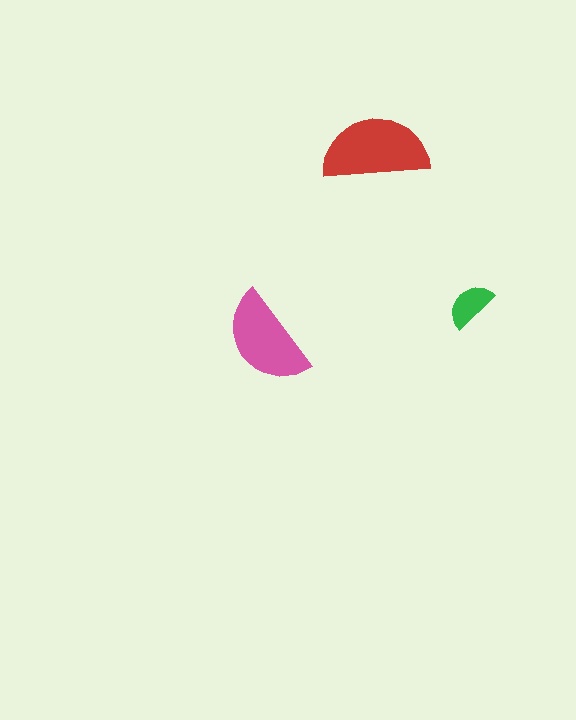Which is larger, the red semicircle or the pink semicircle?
The red one.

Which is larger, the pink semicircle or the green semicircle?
The pink one.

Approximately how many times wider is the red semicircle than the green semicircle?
About 2 times wider.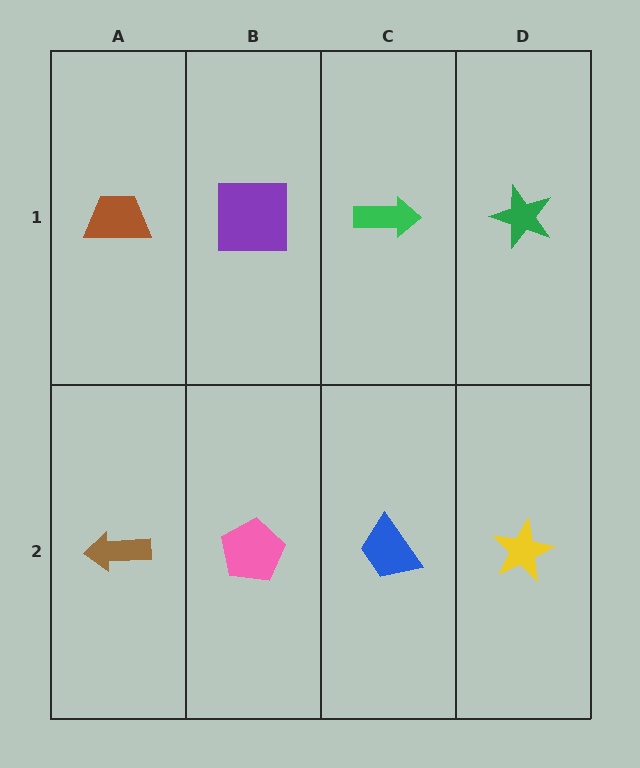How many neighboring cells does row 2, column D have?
2.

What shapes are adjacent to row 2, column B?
A purple square (row 1, column B), a brown arrow (row 2, column A), a blue trapezoid (row 2, column C).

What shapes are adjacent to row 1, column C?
A blue trapezoid (row 2, column C), a purple square (row 1, column B), a green star (row 1, column D).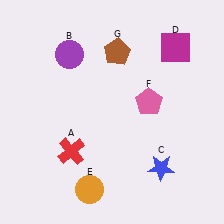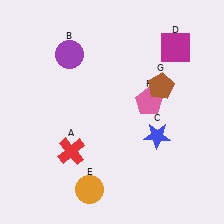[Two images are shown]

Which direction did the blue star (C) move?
The blue star (C) moved up.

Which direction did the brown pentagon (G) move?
The brown pentagon (G) moved right.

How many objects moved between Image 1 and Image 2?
2 objects moved between the two images.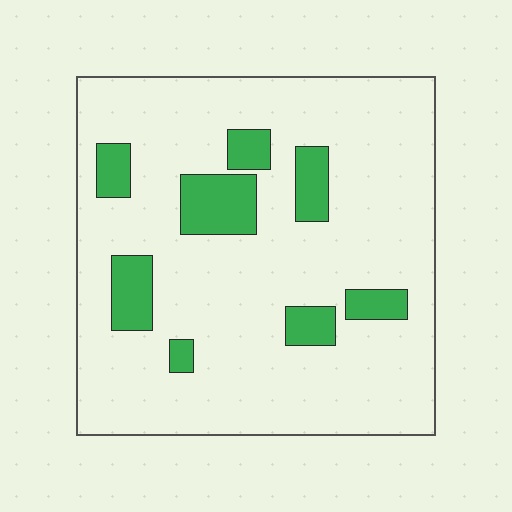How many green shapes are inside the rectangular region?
8.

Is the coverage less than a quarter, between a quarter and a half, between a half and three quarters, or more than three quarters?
Less than a quarter.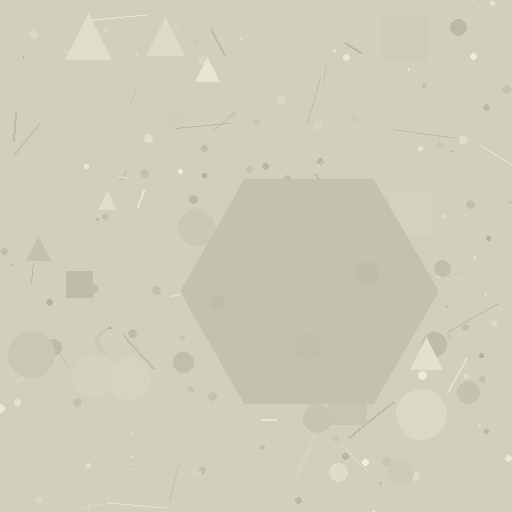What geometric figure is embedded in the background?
A hexagon is embedded in the background.